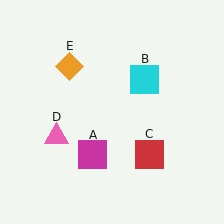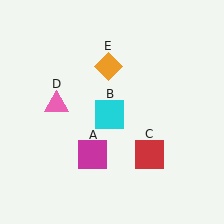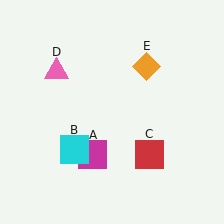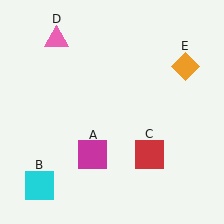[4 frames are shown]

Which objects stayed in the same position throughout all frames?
Magenta square (object A) and red square (object C) remained stationary.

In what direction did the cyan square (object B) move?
The cyan square (object B) moved down and to the left.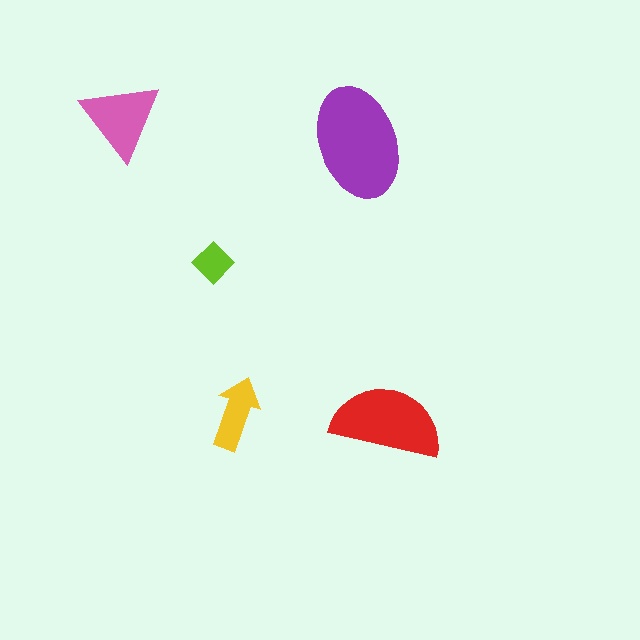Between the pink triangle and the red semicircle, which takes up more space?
The red semicircle.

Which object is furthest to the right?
The red semicircle is rightmost.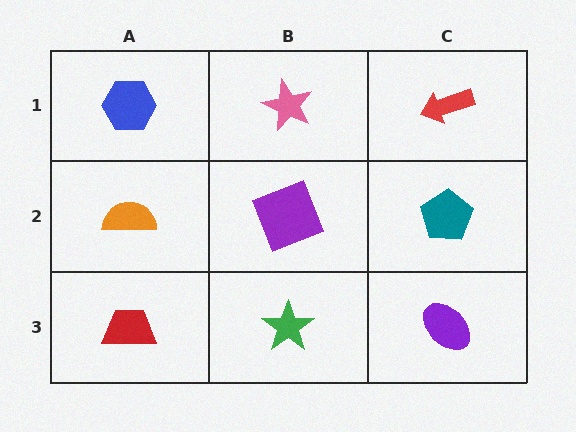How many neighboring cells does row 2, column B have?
4.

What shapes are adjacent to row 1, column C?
A teal pentagon (row 2, column C), a pink star (row 1, column B).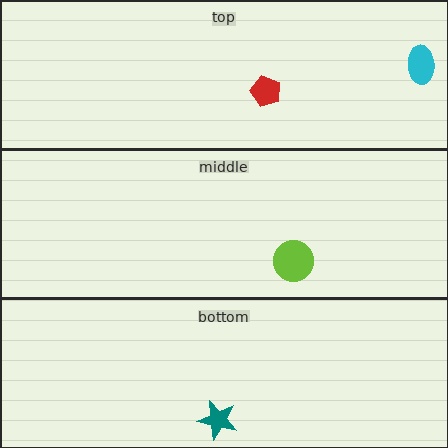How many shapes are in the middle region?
1.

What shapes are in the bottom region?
The teal star.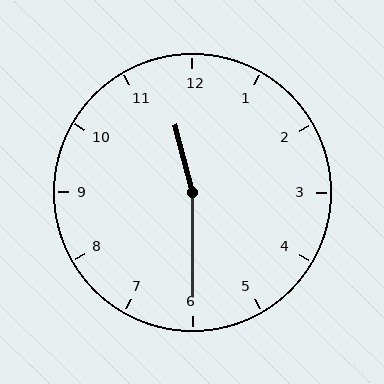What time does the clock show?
11:30.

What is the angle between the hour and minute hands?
Approximately 165 degrees.